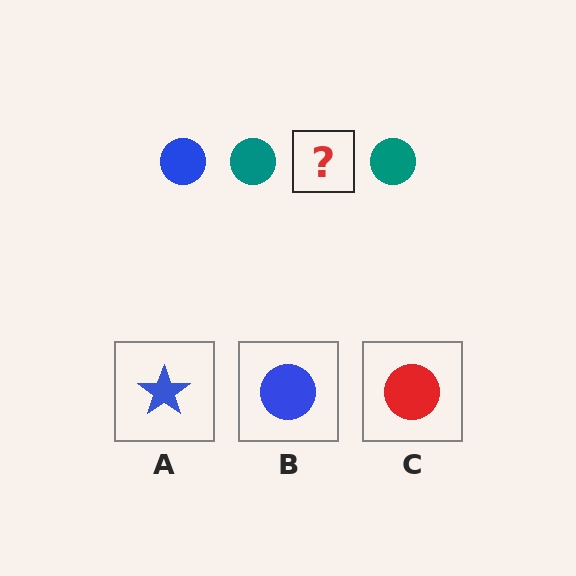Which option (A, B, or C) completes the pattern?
B.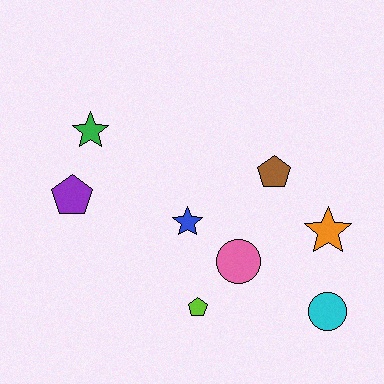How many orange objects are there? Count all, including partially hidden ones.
There is 1 orange object.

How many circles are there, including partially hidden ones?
There are 2 circles.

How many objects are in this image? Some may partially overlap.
There are 8 objects.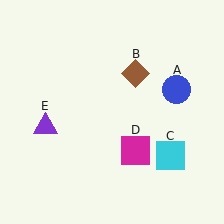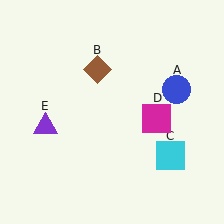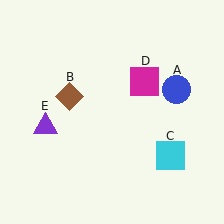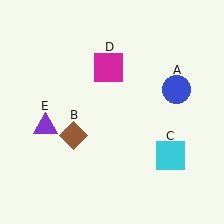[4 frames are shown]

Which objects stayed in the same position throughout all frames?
Blue circle (object A) and cyan square (object C) and purple triangle (object E) remained stationary.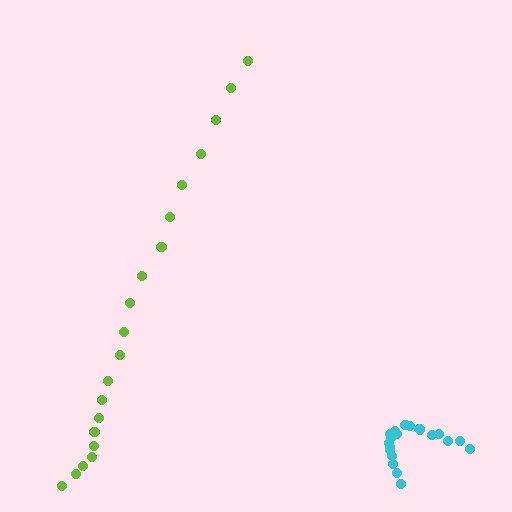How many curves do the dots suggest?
There are 2 distinct paths.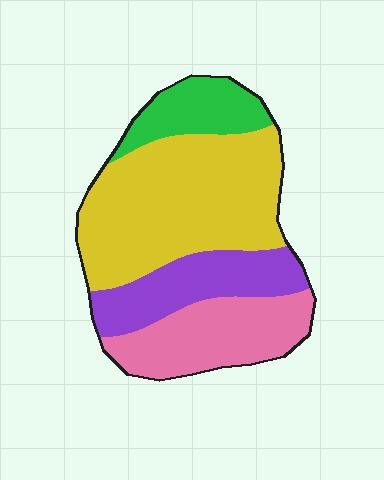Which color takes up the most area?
Yellow, at roughly 45%.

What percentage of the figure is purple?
Purple covers around 20% of the figure.